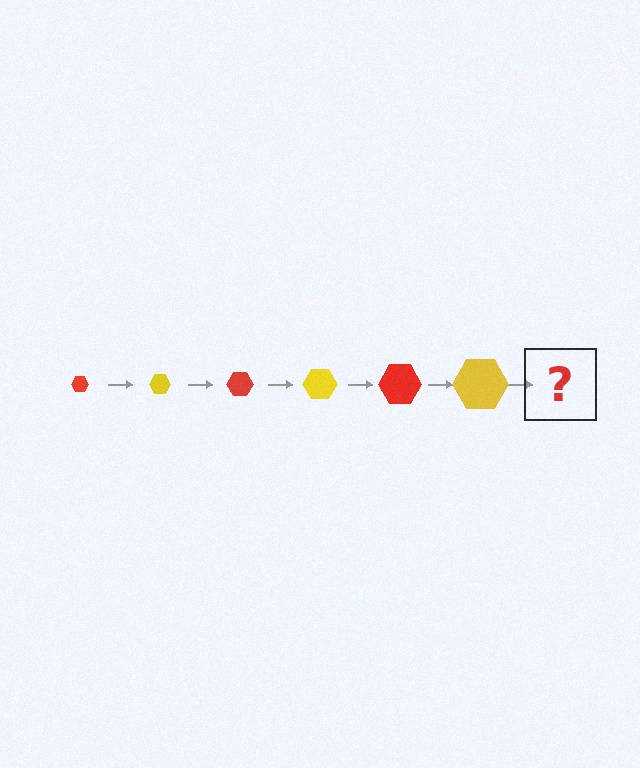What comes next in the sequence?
The next element should be a red hexagon, larger than the previous one.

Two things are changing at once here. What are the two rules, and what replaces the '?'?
The two rules are that the hexagon grows larger each step and the color cycles through red and yellow. The '?' should be a red hexagon, larger than the previous one.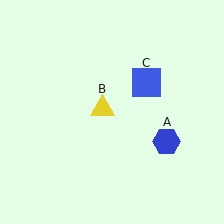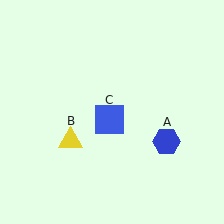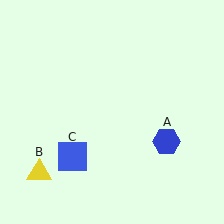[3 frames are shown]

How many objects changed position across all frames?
2 objects changed position: yellow triangle (object B), blue square (object C).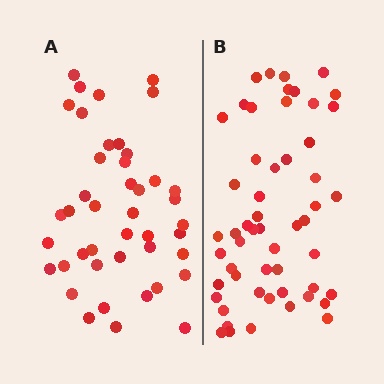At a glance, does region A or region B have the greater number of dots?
Region B (the right region) has more dots.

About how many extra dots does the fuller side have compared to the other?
Region B has roughly 12 or so more dots than region A.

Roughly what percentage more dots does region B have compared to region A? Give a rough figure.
About 25% more.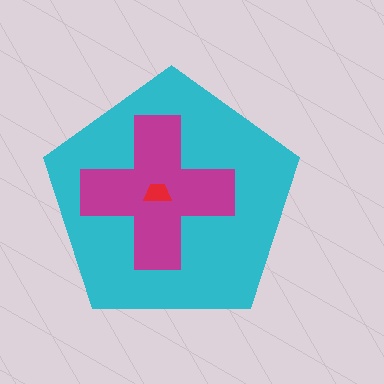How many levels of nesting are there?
3.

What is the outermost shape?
The cyan pentagon.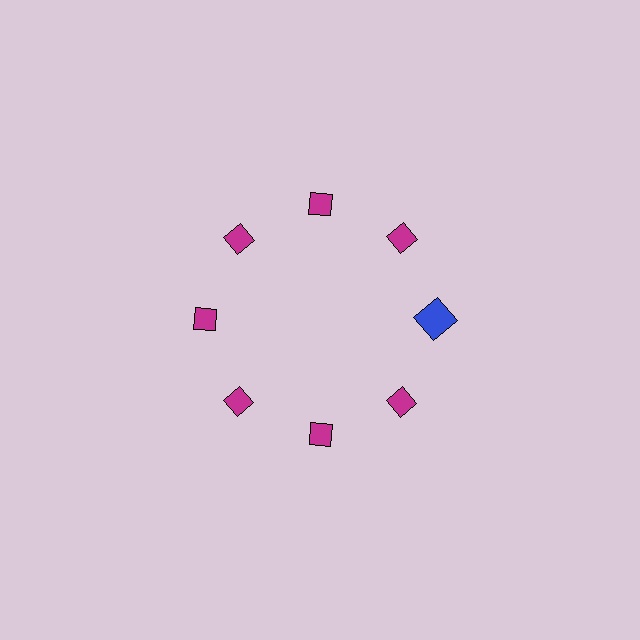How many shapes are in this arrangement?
There are 8 shapes arranged in a ring pattern.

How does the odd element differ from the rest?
It differs in both color (blue instead of magenta) and shape (square instead of diamond).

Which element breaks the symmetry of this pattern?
The blue square at roughly the 3 o'clock position breaks the symmetry. All other shapes are magenta diamonds.